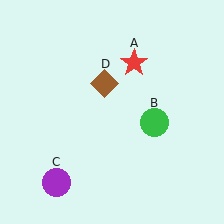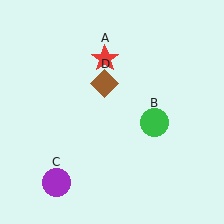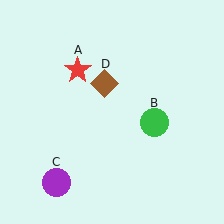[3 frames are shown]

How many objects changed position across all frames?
1 object changed position: red star (object A).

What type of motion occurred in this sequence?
The red star (object A) rotated counterclockwise around the center of the scene.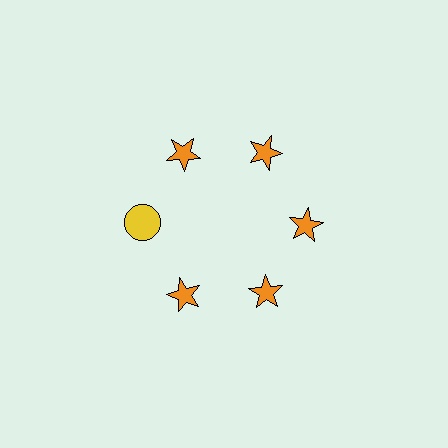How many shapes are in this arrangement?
There are 6 shapes arranged in a ring pattern.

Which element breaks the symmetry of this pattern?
The yellow circle at roughly the 9 o'clock position breaks the symmetry. All other shapes are orange stars.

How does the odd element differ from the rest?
It differs in both color (yellow instead of orange) and shape (circle instead of star).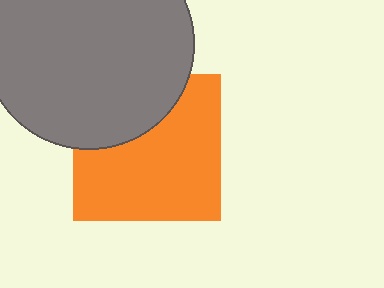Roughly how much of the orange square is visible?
Most of it is visible (roughly 68%).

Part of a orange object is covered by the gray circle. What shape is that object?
It is a square.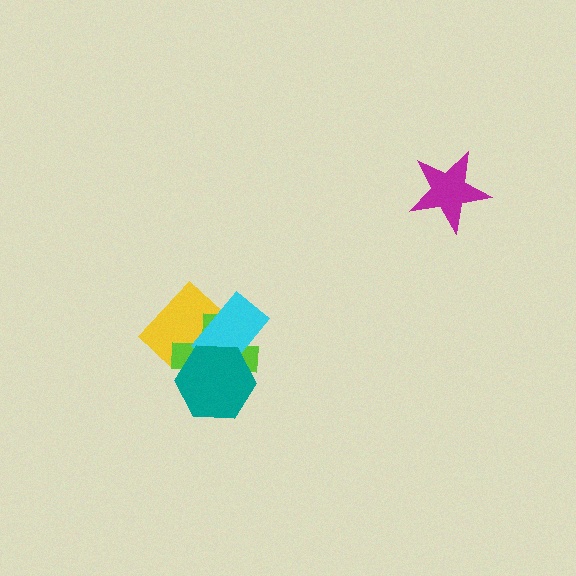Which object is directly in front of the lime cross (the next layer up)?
The cyan rectangle is directly in front of the lime cross.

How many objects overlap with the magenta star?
0 objects overlap with the magenta star.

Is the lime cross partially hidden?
Yes, it is partially covered by another shape.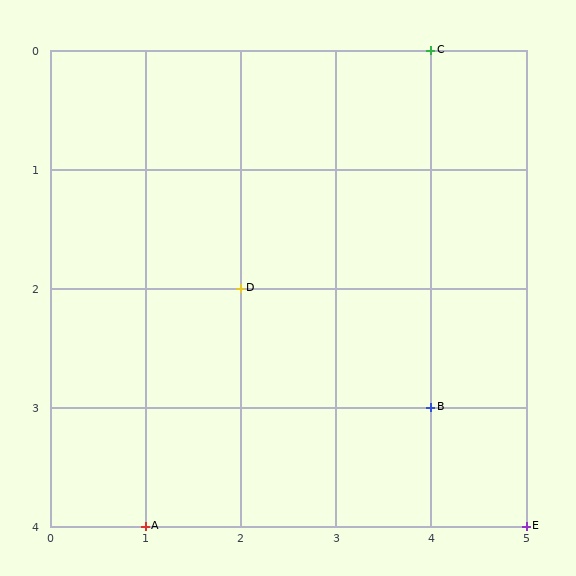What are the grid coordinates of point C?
Point C is at grid coordinates (4, 0).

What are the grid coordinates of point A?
Point A is at grid coordinates (1, 4).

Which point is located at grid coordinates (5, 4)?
Point E is at (5, 4).